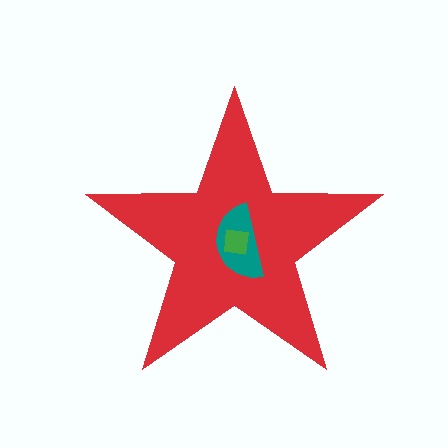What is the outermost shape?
The red star.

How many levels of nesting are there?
3.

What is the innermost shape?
The green square.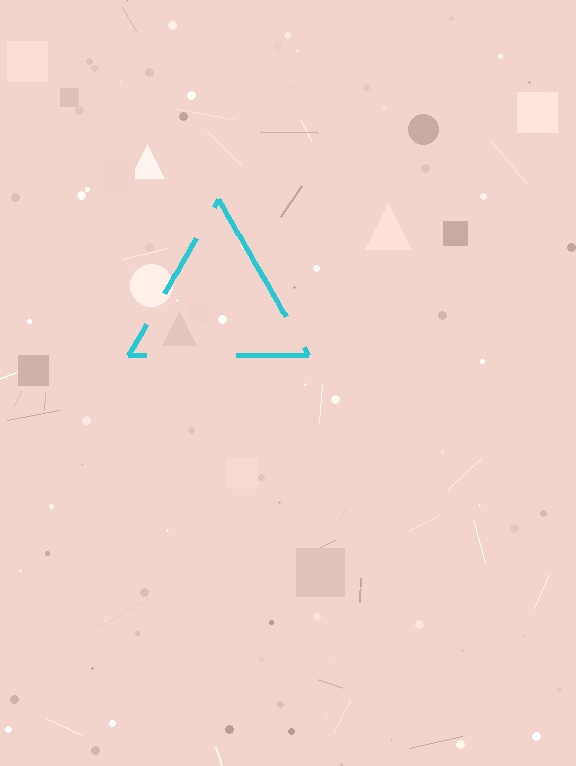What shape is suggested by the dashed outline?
The dashed outline suggests a triangle.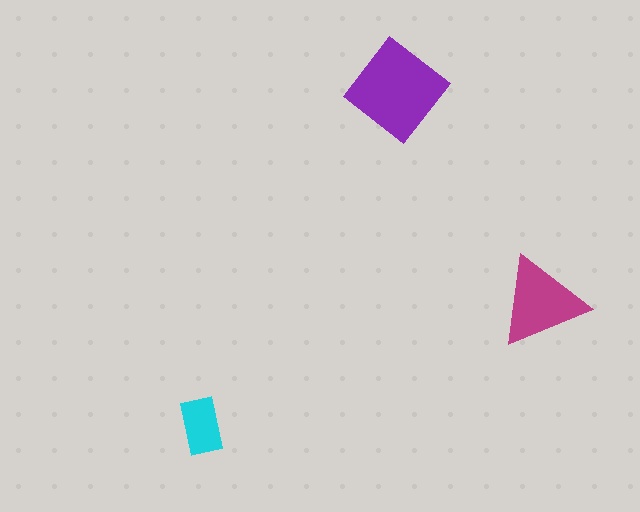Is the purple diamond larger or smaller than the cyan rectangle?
Larger.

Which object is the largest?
The purple diamond.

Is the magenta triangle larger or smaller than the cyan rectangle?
Larger.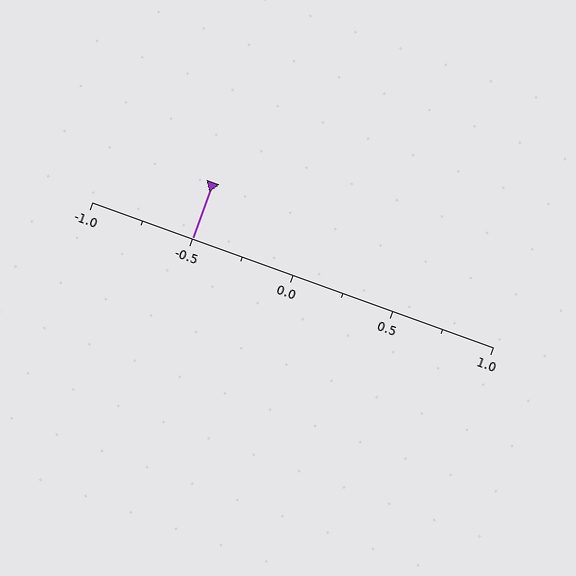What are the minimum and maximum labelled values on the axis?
The axis runs from -1.0 to 1.0.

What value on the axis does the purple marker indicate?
The marker indicates approximately -0.5.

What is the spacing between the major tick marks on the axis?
The major ticks are spaced 0.5 apart.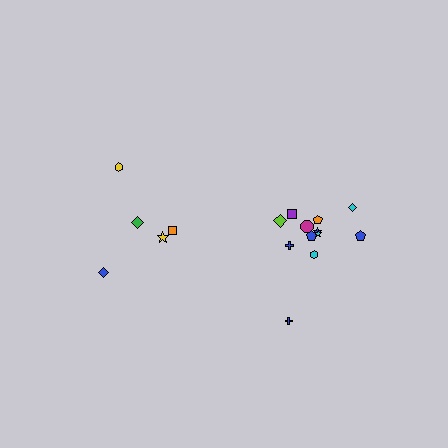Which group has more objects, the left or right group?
The right group.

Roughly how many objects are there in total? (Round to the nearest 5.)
Roughly 15 objects in total.